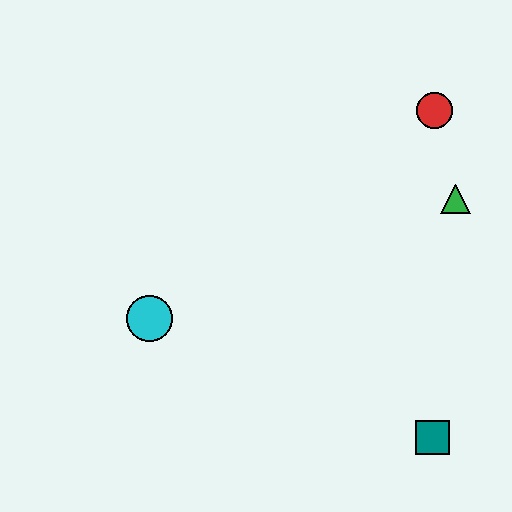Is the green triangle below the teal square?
No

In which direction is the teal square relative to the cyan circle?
The teal square is to the right of the cyan circle.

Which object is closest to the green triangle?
The red circle is closest to the green triangle.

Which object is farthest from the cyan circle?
The red circle is farthest from the cyan circle.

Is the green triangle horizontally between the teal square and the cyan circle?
No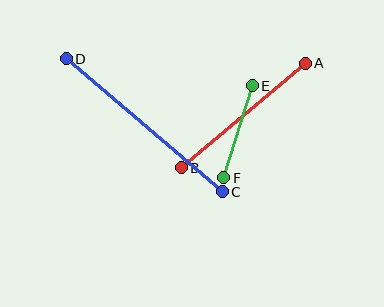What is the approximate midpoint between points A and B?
The midpoint is at approximately (243, 116) pixels.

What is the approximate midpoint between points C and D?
The midpoint is at approximately (144, 125) pixels.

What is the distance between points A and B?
The distance is approximately 162 pixels.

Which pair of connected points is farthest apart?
Points C and D are farthest apart.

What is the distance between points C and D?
The distance is approximately 205 pixels.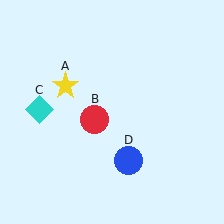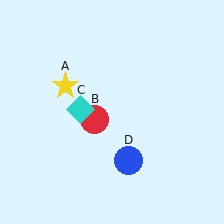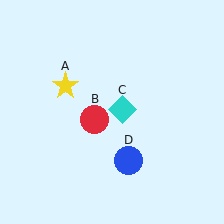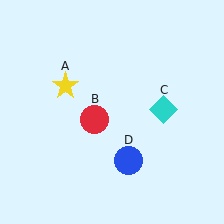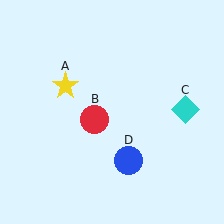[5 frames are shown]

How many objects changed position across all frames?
1 object changed position: cyan diamond (object C).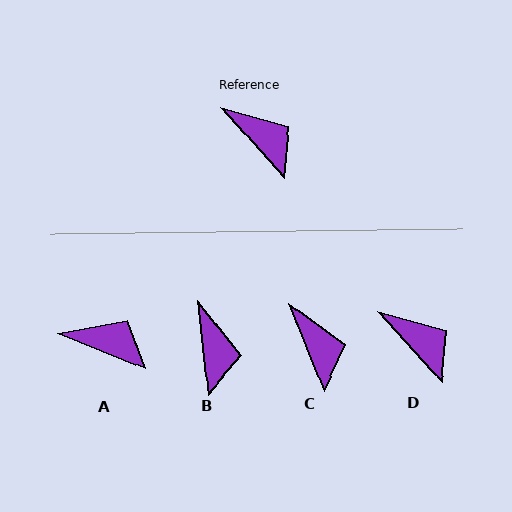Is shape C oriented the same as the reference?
No, it is off by about 20 degrees.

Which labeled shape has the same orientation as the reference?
D.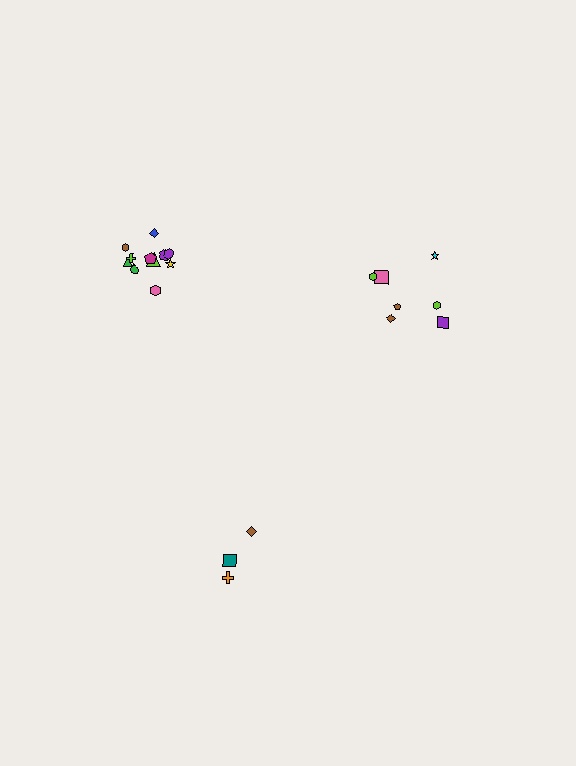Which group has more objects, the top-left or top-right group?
The top-left group.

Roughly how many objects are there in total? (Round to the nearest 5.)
Roughly 20 objects in total.